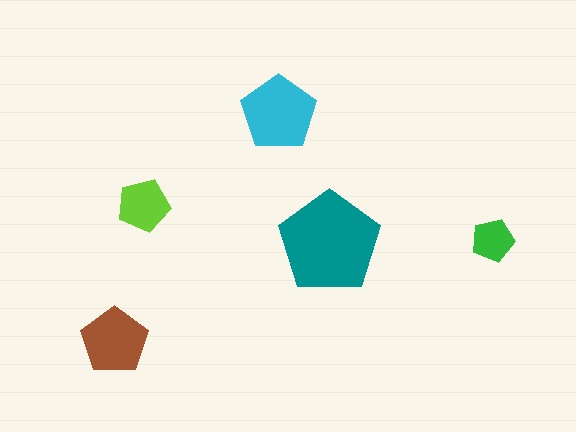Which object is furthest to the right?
The green pentagon is rightmost.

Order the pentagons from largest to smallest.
the teal one, the cyan one, the brown one, the lime one, the green one.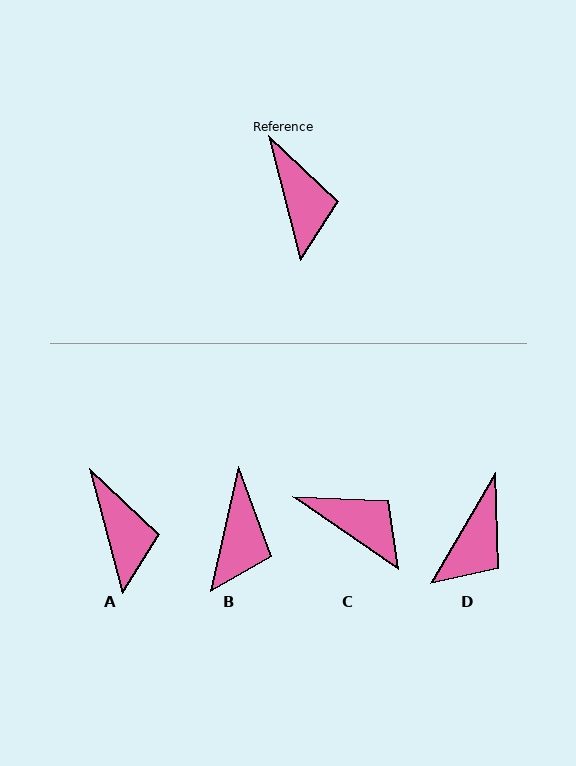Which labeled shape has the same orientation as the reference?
A.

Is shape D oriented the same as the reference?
No, it is off by about 45 degrees.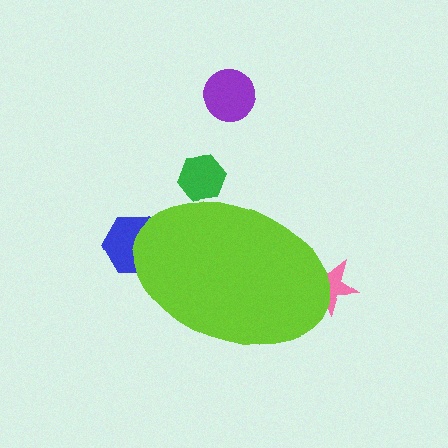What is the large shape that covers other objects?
A lime ellipse.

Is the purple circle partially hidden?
No, the purple circle is fully visible.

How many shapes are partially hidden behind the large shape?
3 shapes are partially hidden.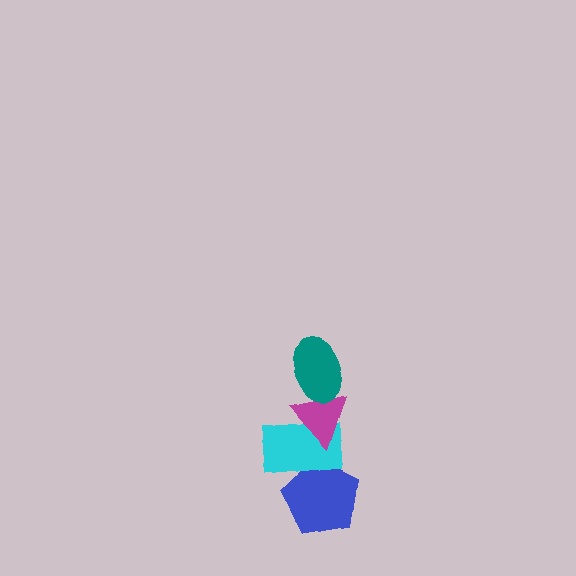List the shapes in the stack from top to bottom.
From top to bottom: the teal ellipse, the magenta triangle, the cyan rectangle, the blue pentagon.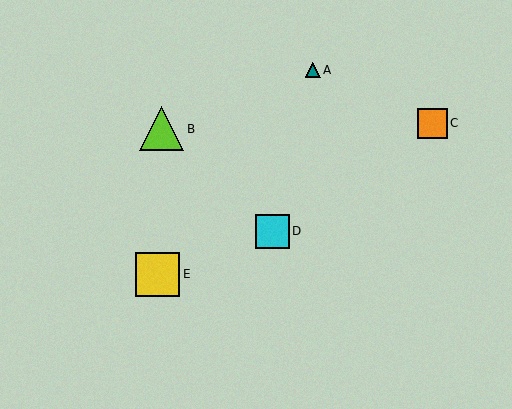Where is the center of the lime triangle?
The center of the lime triangle is at (162, 129).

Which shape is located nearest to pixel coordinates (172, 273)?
The yellow square (labeled E) at (158, 274) is nearest to that location.